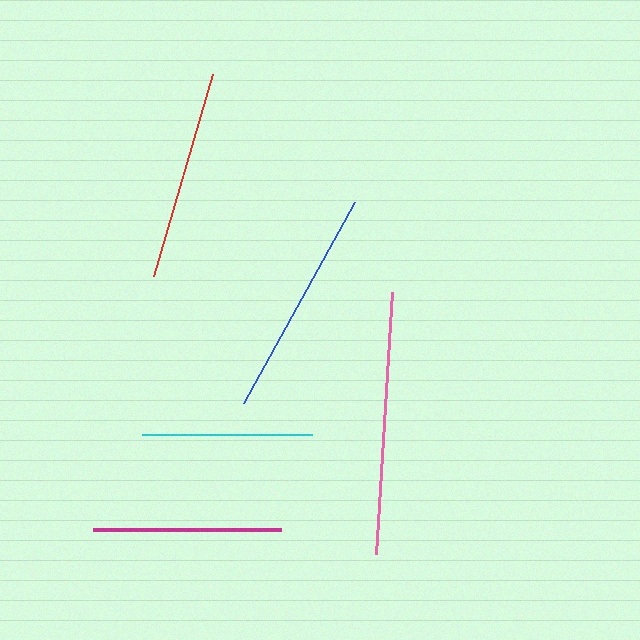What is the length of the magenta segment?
The magenta segment is approximately 188 pixels long.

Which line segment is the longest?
The pink line is the longest at approximately 263 pixels.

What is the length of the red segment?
The red segment is approximately 211 pixels long.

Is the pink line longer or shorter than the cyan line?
The pink line is longer than the cyan line.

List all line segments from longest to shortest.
From longest to shortest: pink, blue, red, magenta, cyan.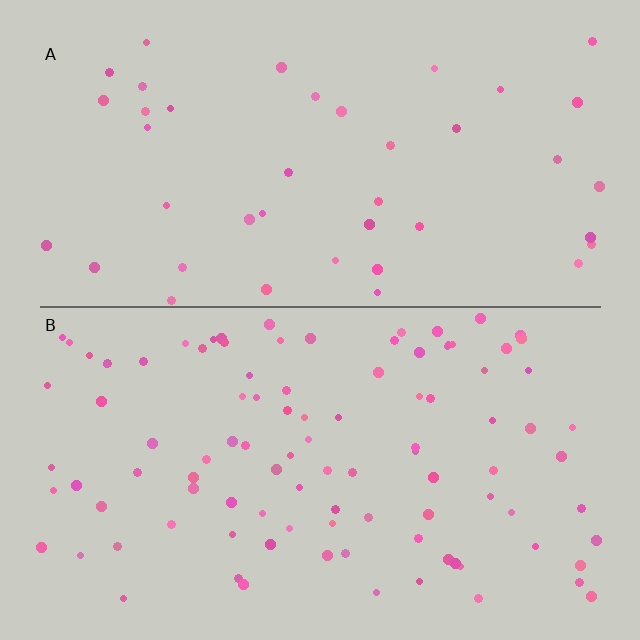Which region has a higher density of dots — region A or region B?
B (the bottom).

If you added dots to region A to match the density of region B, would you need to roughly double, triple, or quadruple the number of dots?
Approximately double.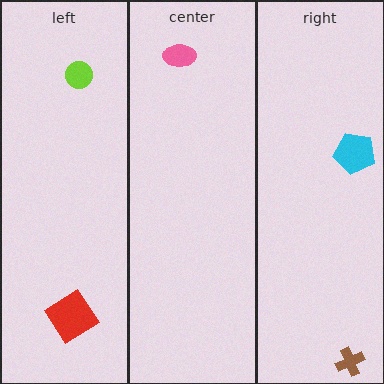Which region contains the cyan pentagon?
The right region.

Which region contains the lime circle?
The left region.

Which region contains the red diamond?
The left region.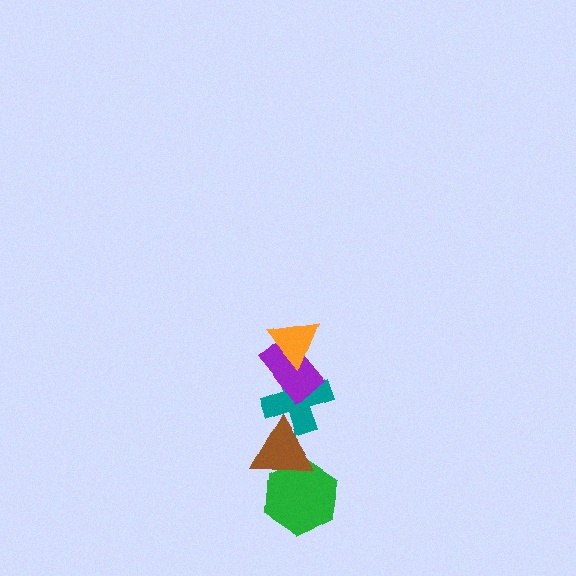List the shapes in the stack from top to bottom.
From top to bottom: the orange triangle, the purple rectangle, the teal cross, the brown triangle, the green hexagon.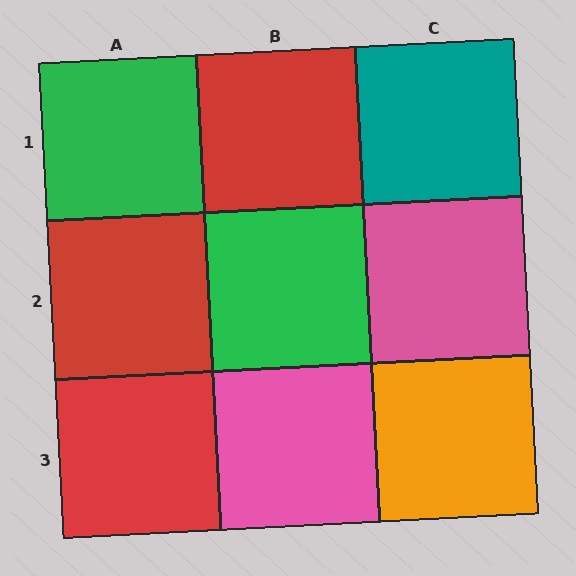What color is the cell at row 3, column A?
Red.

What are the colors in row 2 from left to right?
Red, green, pink.